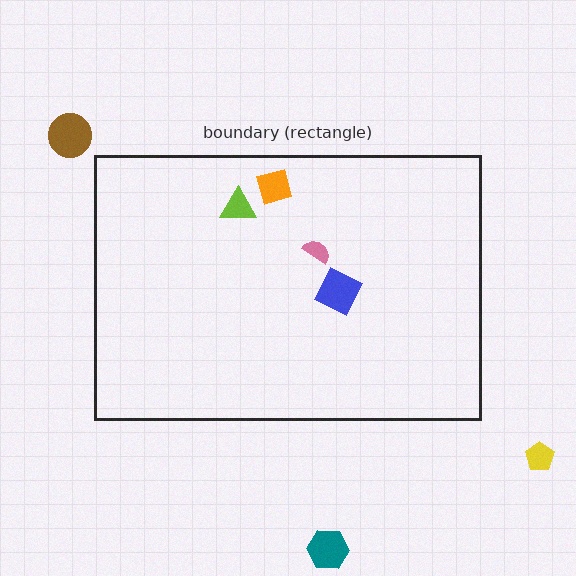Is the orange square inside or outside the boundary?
Inside.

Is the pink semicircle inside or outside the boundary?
Inside.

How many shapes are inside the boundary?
4 inside, 3 outside.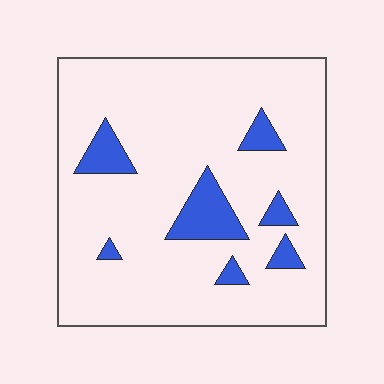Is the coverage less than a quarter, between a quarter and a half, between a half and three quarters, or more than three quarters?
Less than a quarter.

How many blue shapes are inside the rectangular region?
7.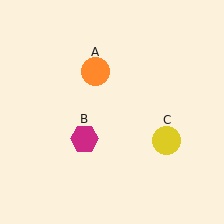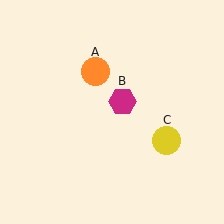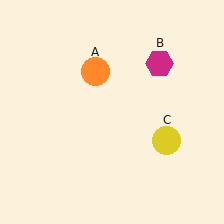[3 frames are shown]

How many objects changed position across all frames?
1 object changed position: magenta hexagon (object B).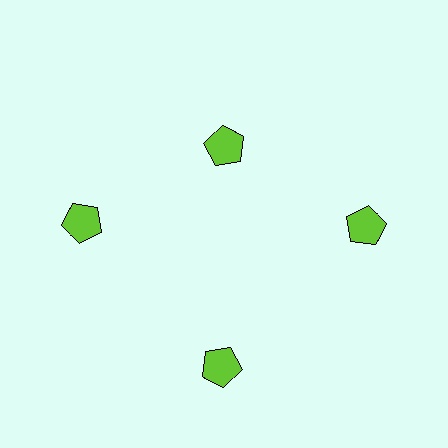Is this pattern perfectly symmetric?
No. The 4 lime pentagons are arranged in a ring, but one element near the 12 o'clock position is pulled inward toward the center, breaking the 4-fold rotational symmetry.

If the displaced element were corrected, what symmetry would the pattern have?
It would have 4-fold rotational symmetry — the pattern would map onto itself every 90 degrees.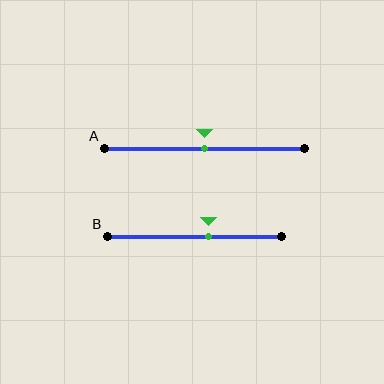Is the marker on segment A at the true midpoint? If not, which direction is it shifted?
Yes, the marker on segment A is at the true midpoint.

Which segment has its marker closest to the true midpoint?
Segment A has its marker closest to the true midpoint.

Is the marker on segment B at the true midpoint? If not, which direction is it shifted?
No, the marker on segment B is shifted to the right by about 8% of the segment length.